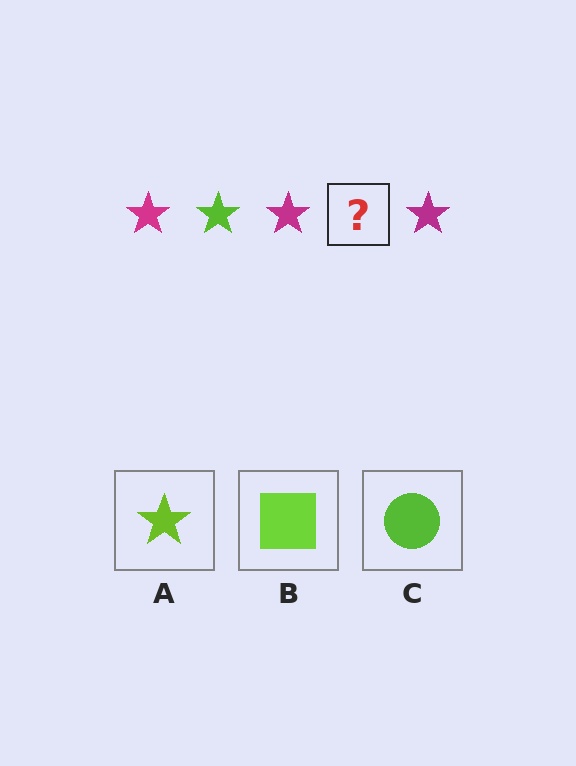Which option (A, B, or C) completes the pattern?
A.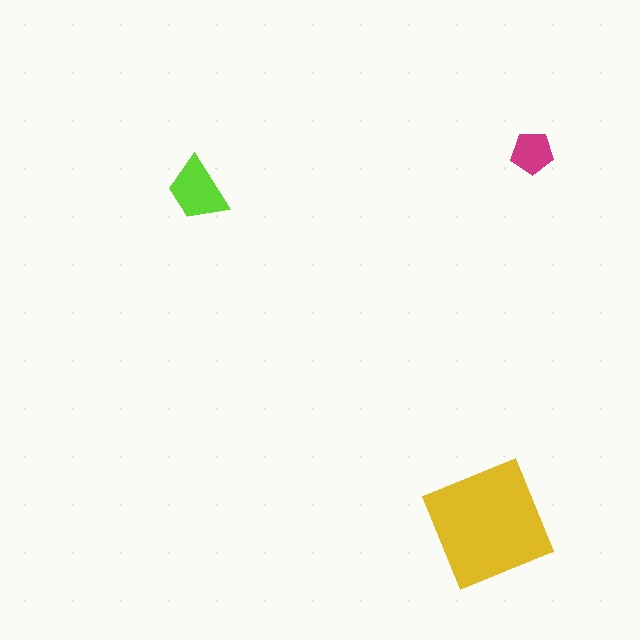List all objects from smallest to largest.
The magenta pentagon, the lime trapezoid, the yellow square.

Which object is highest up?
The magenta pentagon is topmost.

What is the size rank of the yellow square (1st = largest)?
1st.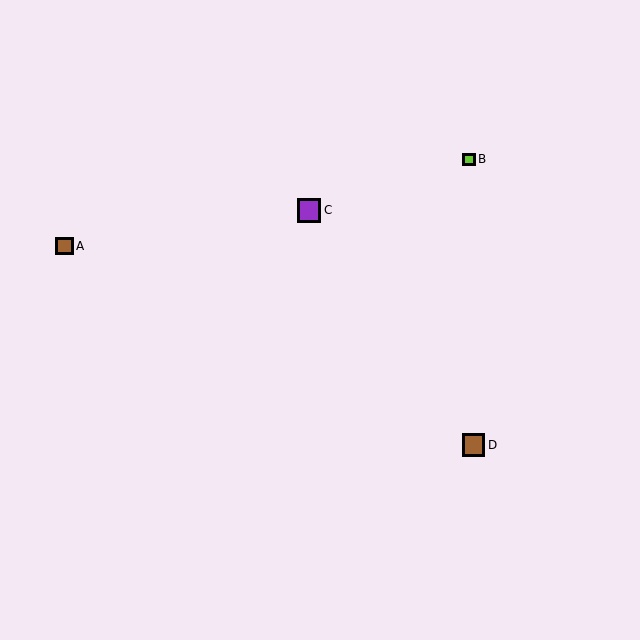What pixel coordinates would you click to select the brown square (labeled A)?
Click at (65, 246) to select the brown square A.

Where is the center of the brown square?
The center of the brown square is at (65, 246).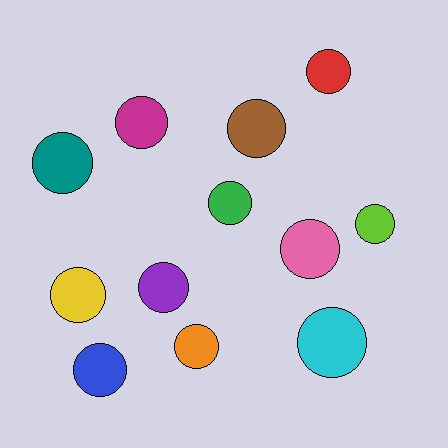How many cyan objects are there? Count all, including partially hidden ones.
There is 1 cyan object.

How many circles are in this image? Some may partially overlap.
There are 12 circles.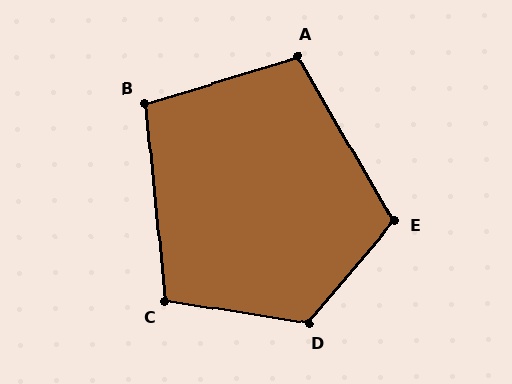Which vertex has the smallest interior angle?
B, at approximately 101 degrees.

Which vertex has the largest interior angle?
D, at approximately 121 degrees.